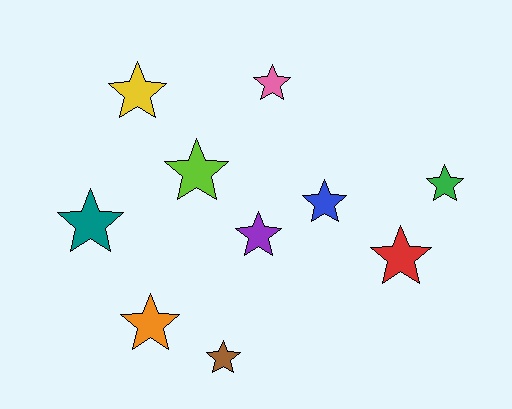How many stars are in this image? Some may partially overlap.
There are 10 stars.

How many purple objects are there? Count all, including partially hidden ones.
There is 1 purple object.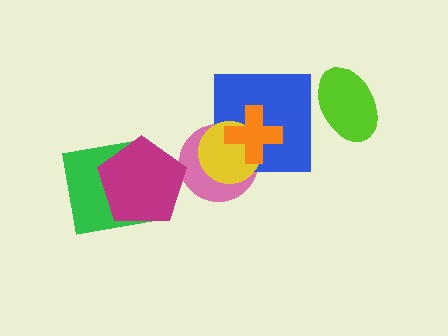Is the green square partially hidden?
Yes, it is partially covered by another shape.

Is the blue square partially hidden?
Yes, it is partially covered by another shape.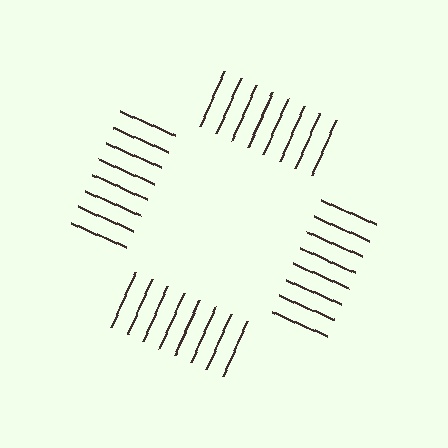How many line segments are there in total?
32 — 8 along each of the 4 edges.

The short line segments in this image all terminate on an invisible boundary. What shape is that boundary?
An illusory square — the line segments terminate on its edges but no continuous stroke is drawn.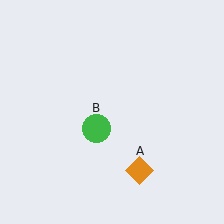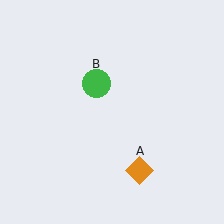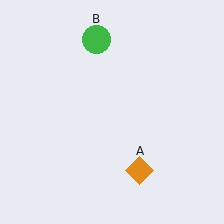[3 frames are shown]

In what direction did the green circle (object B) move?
The green circle (object B) moved up.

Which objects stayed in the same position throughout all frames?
Orange diamond (object A) remained stationary.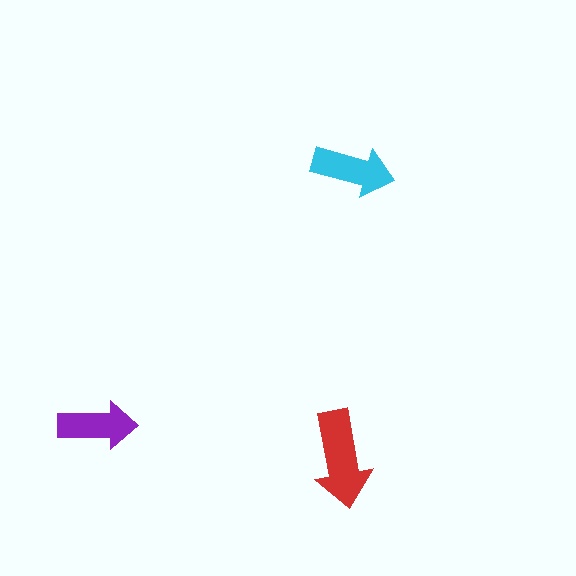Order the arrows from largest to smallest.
the red one, the cyan one, the purple one.